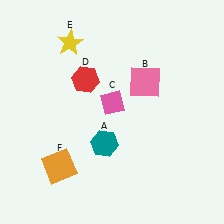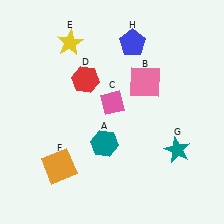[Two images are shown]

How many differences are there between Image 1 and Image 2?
There are 2 differences between the two images.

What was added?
A teal star (G), a blue pentagon (H) were added in Image 2.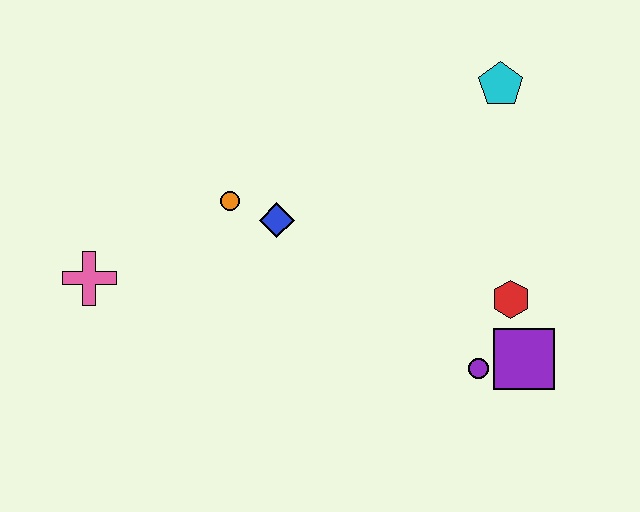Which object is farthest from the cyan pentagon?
The pink cross is farthest from the cyan pentagon.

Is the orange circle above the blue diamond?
Yes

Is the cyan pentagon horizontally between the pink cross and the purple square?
Yes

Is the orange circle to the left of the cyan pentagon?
Yes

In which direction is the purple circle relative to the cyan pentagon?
The purple circle is below the cyan pentagon.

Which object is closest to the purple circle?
The purple square is closest to the purple circle.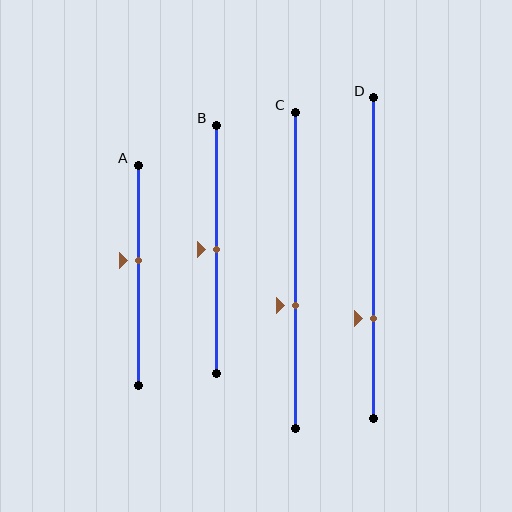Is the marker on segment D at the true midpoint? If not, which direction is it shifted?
No, the marker on segment D is shifted downward by about 19% of the segment length.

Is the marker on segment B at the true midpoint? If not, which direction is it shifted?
Yes, the marker on segment B is at the true midpoint.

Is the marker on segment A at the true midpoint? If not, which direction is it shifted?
No, the marker on segment A is shifted upward by about 7% of the segment length.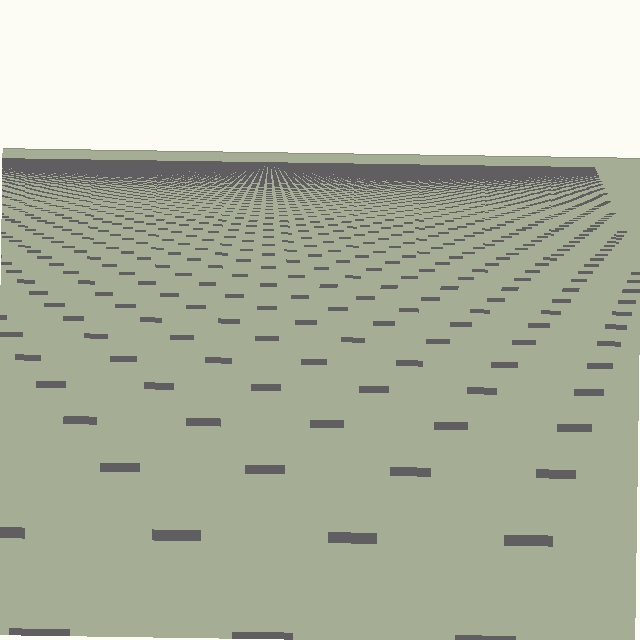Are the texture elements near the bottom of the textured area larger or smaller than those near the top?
Larger. Near the bottom, elements are closer to the viewer and appear at a bigger on-screen size.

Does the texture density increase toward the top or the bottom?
Density increases toward the top.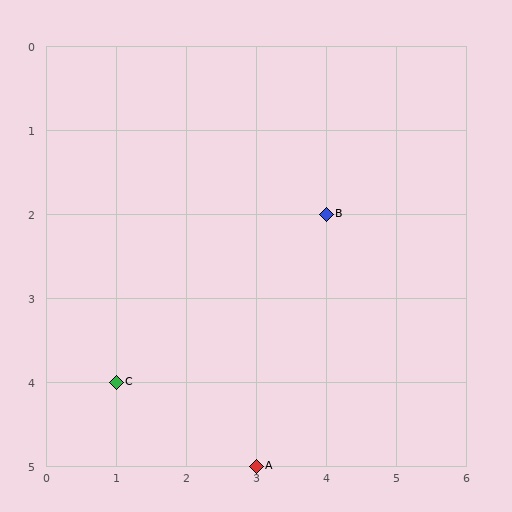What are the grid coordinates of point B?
Point B is at grid coordinates (4, 2).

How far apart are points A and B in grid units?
Points A and B are 1 column and 3 rows apart (about 3.2 grid units diagonally).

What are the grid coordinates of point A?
Point A is at grid coordinates (3, 5).